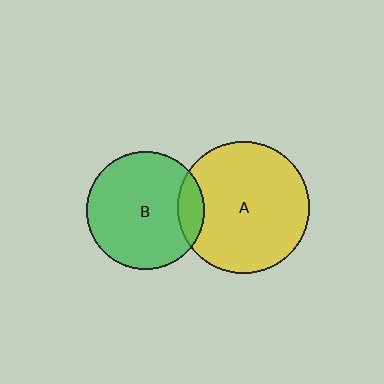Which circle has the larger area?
Circle A (yellow).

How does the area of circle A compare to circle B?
Approximately 1.3 times.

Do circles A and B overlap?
Yes.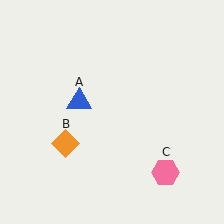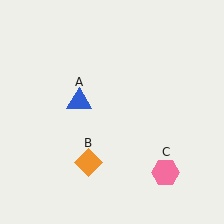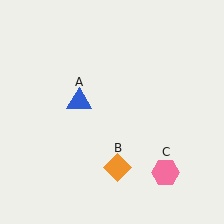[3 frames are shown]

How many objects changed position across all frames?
1 object changed position: orange diamond (object B).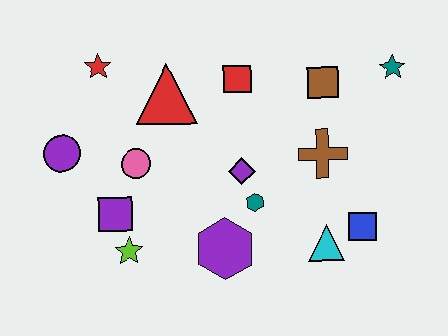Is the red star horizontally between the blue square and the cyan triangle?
No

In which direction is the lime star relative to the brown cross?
The lime star is to the left of the brown cross.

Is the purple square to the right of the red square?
No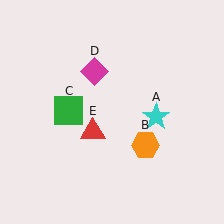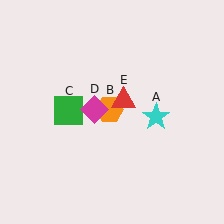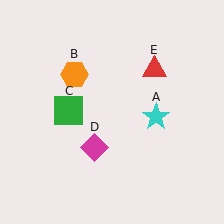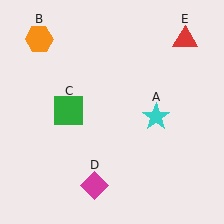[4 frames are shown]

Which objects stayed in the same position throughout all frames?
Cyan star (object A) and green square (object C) remained stationary.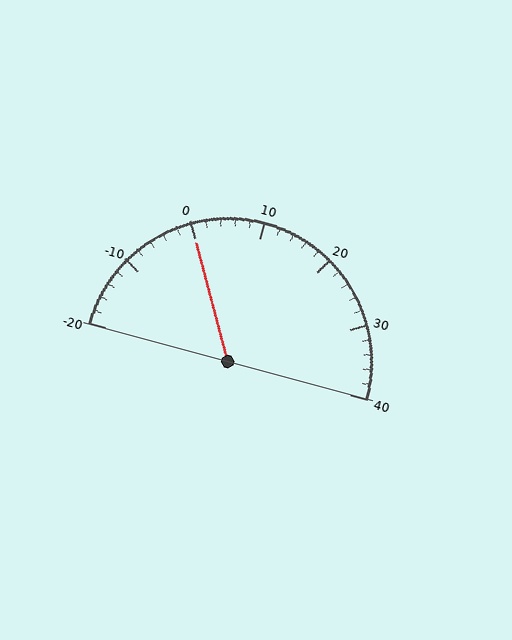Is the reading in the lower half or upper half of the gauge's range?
The reading is in the lower half of the range (-20 to 40).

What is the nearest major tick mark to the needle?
The nearest major tick mark is 0.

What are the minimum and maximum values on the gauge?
The gauge ranges from -20 to 40.